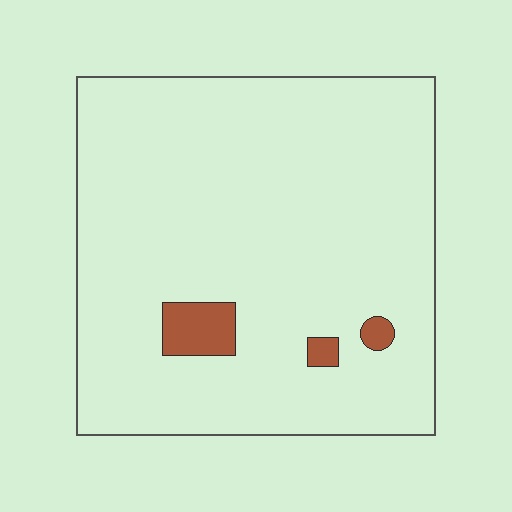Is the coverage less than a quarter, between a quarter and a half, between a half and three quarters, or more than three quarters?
Less than a quarter.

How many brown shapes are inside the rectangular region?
3.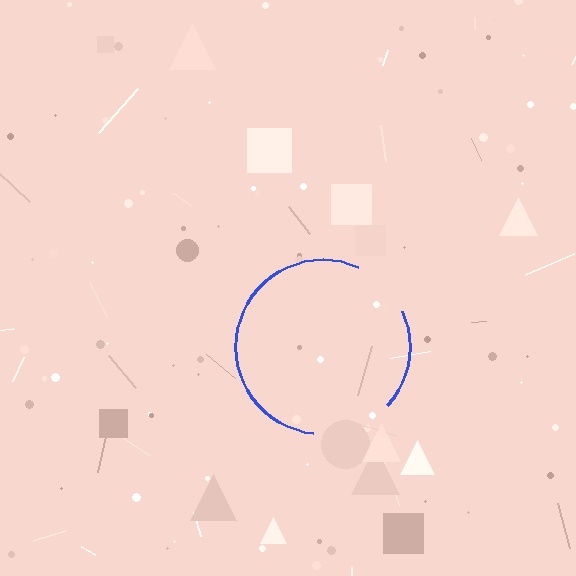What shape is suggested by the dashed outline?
The dashed outline suggests a circle.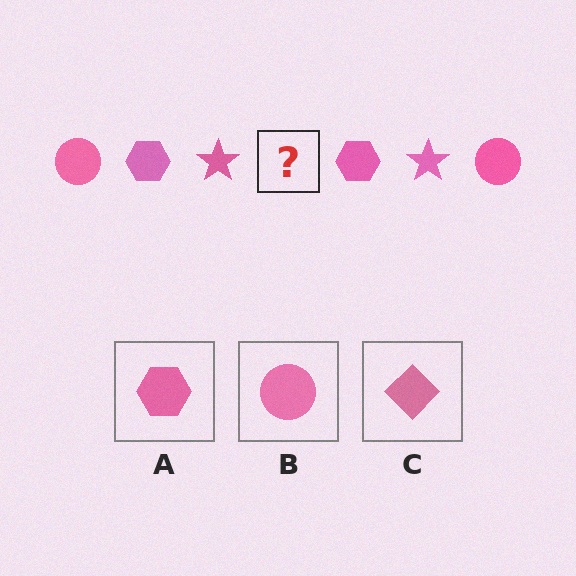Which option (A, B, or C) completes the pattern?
B.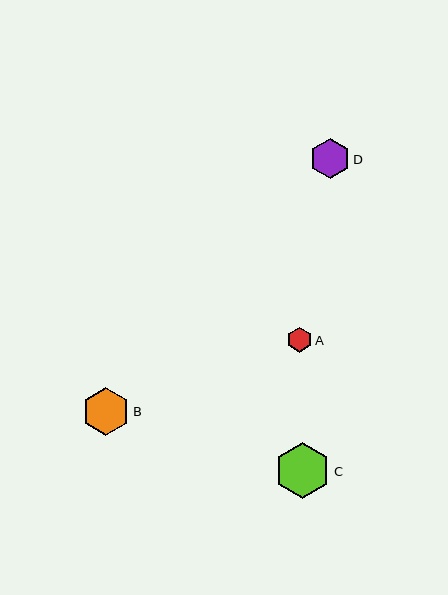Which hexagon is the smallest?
Hexagon A is the smallest with a size of approximately 25 pixels.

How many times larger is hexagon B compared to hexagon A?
Hexagon B is approximately 1.9 times the size of hexagon A.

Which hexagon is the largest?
Hexagon C is the largest with a size of approximately 56 pixels.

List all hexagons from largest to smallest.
From largest to smallest: C, B, D, A.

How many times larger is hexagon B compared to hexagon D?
Hexagon B is approximately 1.2 times the size of hexagon D.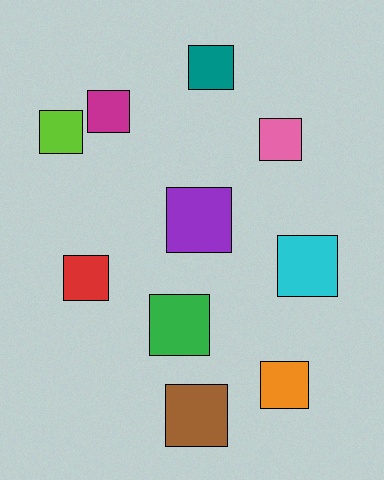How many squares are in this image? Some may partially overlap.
There are 10 squares.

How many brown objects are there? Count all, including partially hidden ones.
There is 1 brown object.